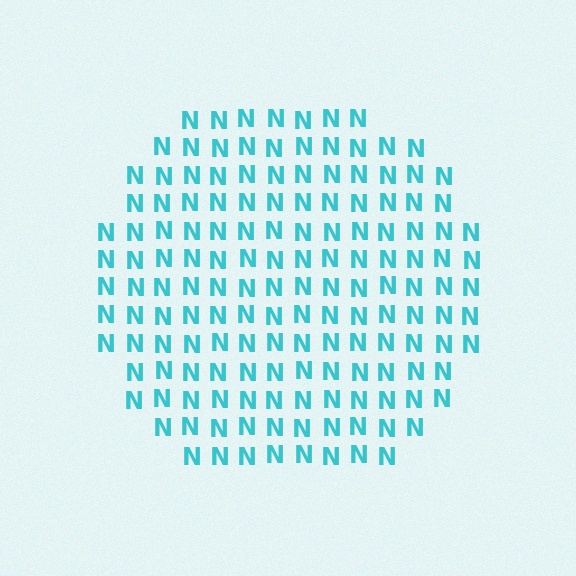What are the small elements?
The small elements are letter N's.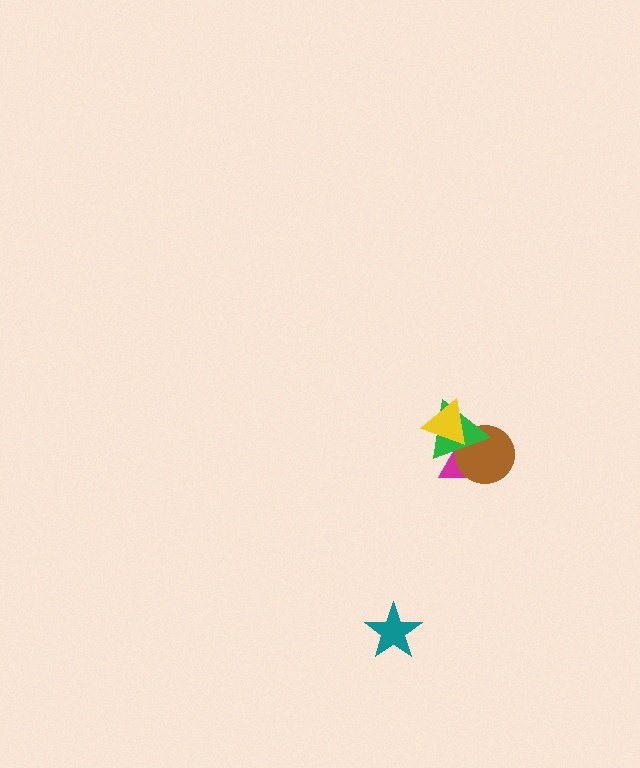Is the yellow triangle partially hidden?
No, no other shape covers it.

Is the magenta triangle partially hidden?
Yes, it is partially covered by another shape.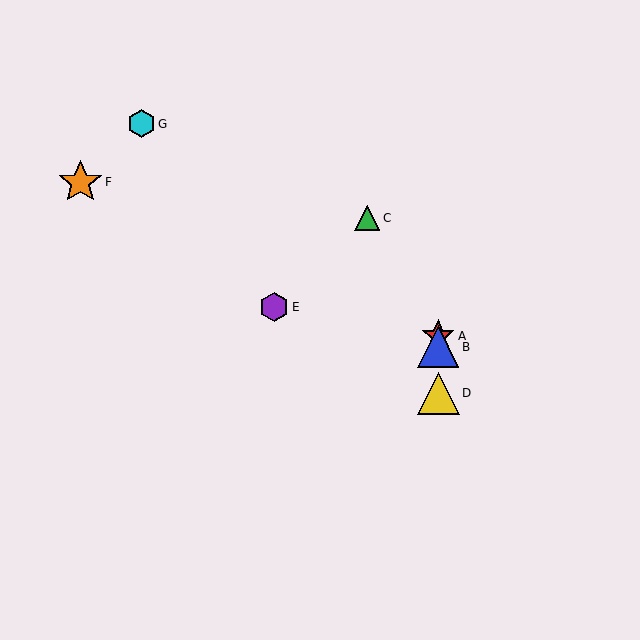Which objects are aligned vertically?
Objects A, B, D are aligned vertically.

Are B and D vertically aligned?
Yes, both are at x≈438.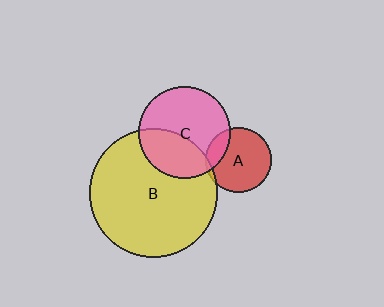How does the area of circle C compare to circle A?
Approximately 2.0 times.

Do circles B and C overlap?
Yes.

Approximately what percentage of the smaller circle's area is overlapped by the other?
Approximately 40%.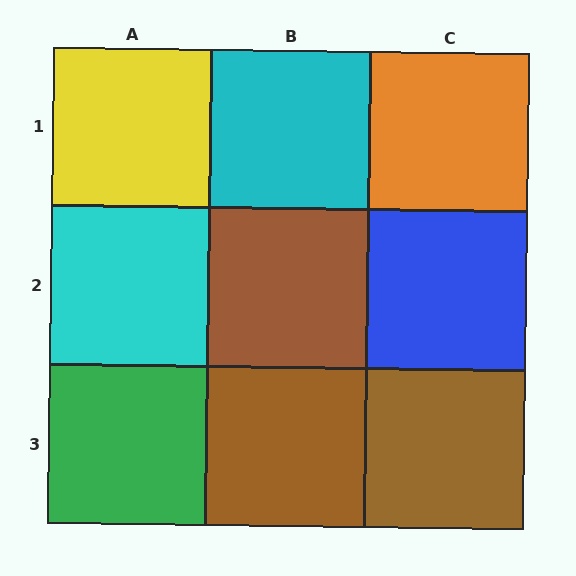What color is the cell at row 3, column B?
Brown.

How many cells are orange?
1 cell is orange.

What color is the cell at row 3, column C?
Brown.